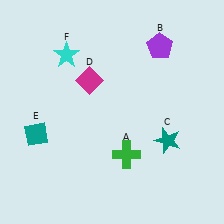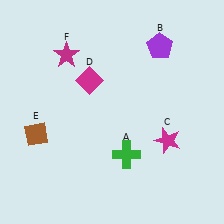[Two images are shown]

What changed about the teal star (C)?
In Image 1, C is teal. In Image 2, it changed to magenta.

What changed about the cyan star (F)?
In Image 1, F is cyan. In Image 2, it changed to magenta.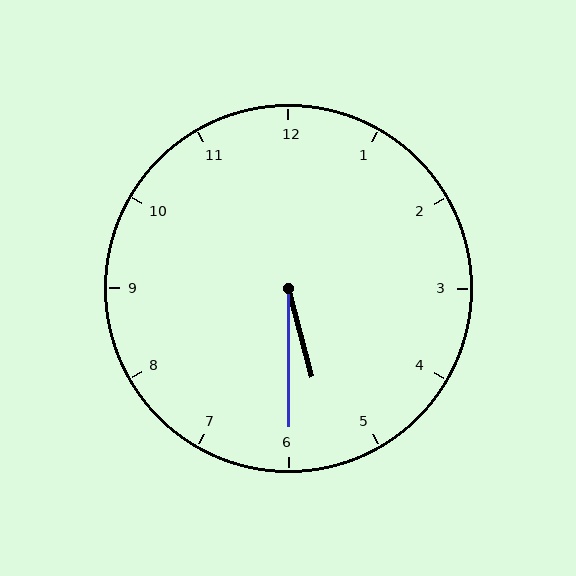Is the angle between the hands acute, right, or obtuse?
It is acute.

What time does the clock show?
5:30.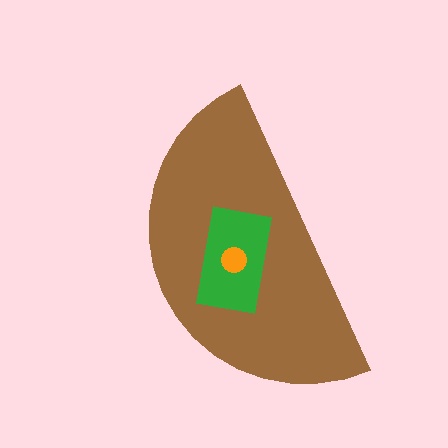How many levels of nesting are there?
3.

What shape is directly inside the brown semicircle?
The green rectangle.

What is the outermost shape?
The brown semicircle.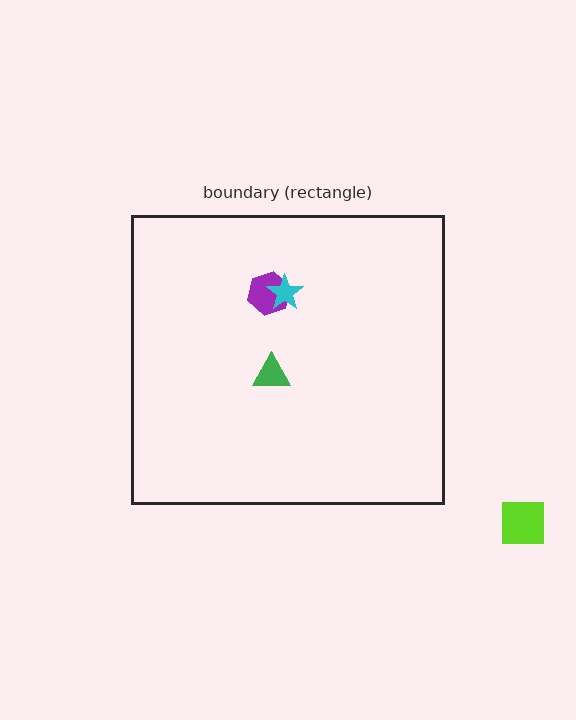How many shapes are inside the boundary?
3 inside, 1 outside.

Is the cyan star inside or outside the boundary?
Inside.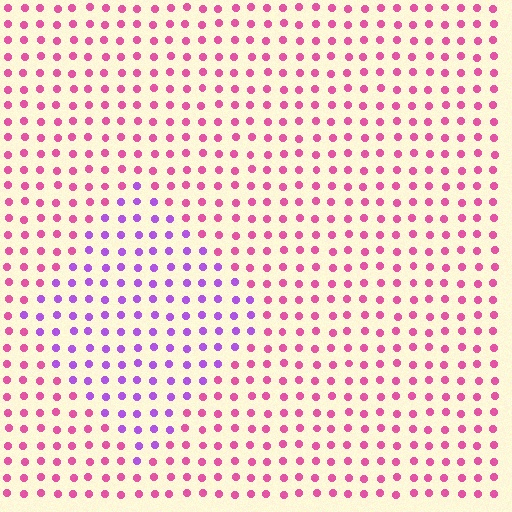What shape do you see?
I see a diamond.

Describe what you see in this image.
The image is filled with small pink elements in a uniform arrangement. A diamond-shaped region is visible where the elements are tinted to a slightly different hue, forming a subtle color boundary.